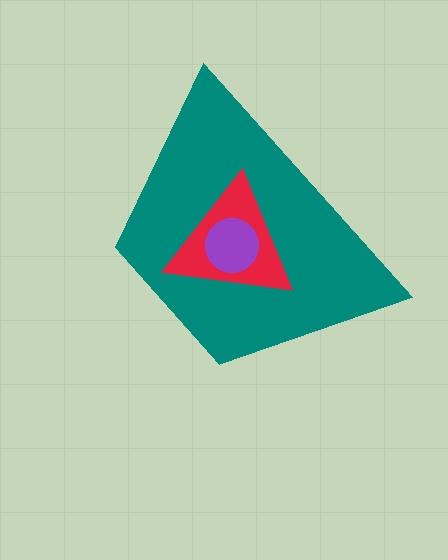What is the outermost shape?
The teal trapezoid.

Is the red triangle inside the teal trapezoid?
Yes.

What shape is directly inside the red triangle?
The purple circle.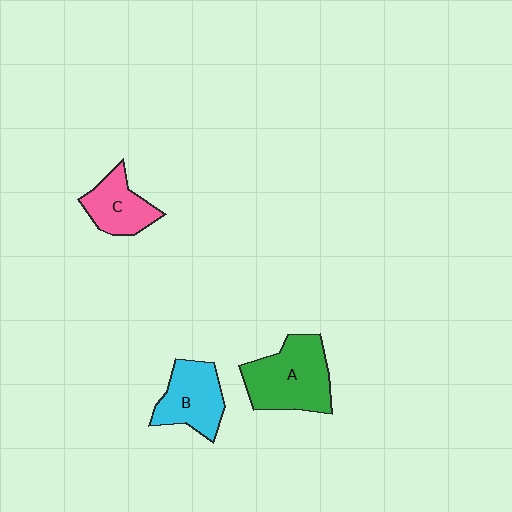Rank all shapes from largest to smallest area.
From largest to smallest: A (green), B (cyan), C (pink).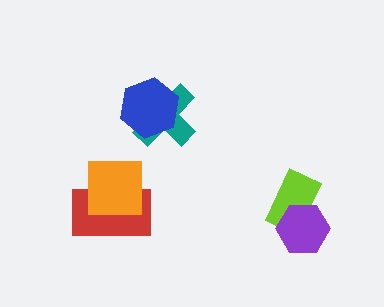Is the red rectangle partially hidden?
Yes, it is partially covered by another shape.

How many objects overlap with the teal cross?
1 object overlaps with the teal cross.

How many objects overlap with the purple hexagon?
1 object overlaps with the purple hexagon.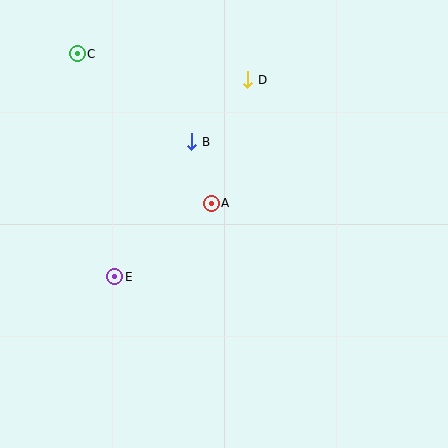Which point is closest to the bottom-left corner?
Point E is closest to the bottom-left corner.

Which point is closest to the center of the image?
Point A at (211, 203) is closest to the center.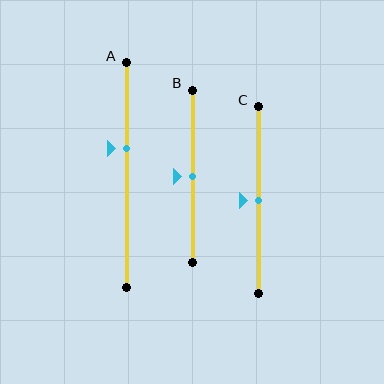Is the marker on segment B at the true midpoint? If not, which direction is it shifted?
Yes, the marker on segment B is at the true midpoint.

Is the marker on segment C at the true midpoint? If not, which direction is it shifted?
Yes, the marker on segment C is at the true midpoint.